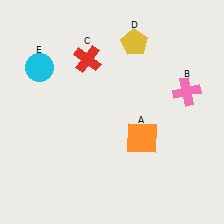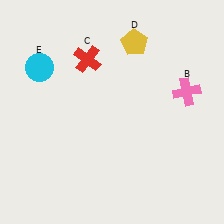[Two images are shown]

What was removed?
The orange square (A) was removed in Image 2.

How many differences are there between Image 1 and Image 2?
There is 1 difference between the two images.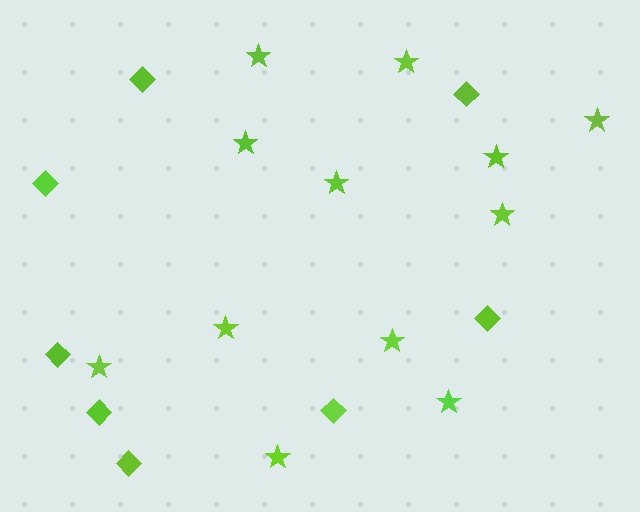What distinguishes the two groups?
There are 2 groups: one group of stars (12) and one group of diamonds (8).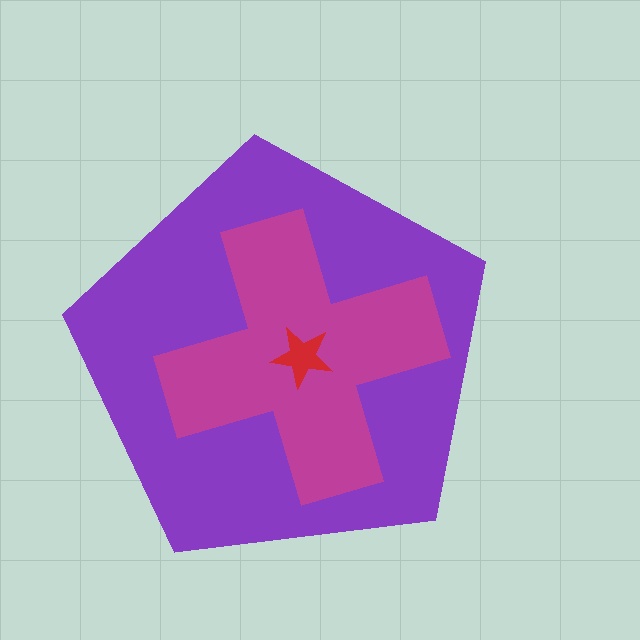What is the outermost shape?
The purple pentagon.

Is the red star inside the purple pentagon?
Yes.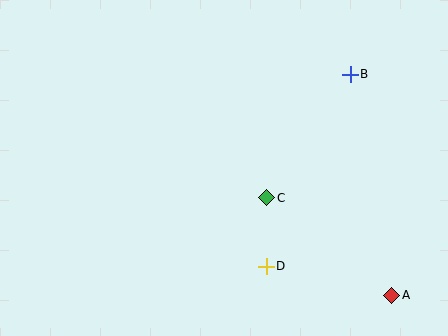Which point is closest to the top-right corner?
Point B is closest to the top-right corner.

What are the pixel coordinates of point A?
Point A is at (392, 295).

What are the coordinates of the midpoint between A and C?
The midpoint between A and C is at (329, 247).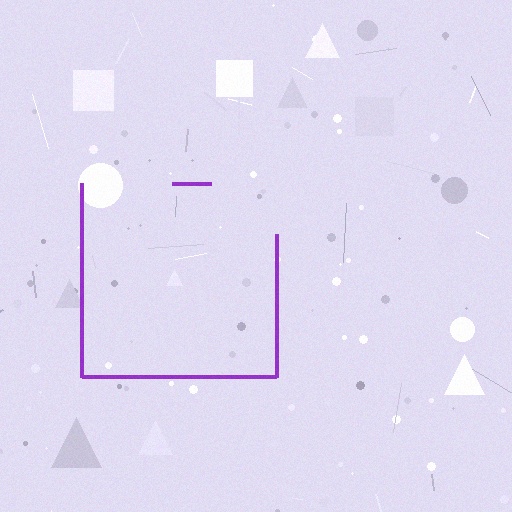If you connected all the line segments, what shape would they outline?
They would outline a square.